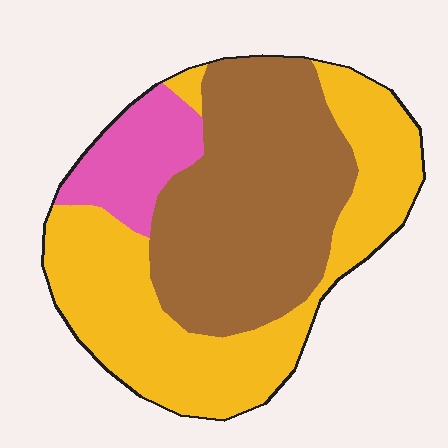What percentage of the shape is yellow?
Yellow covers 44% of the shape.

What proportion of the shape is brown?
Brown covers 43% of the shape.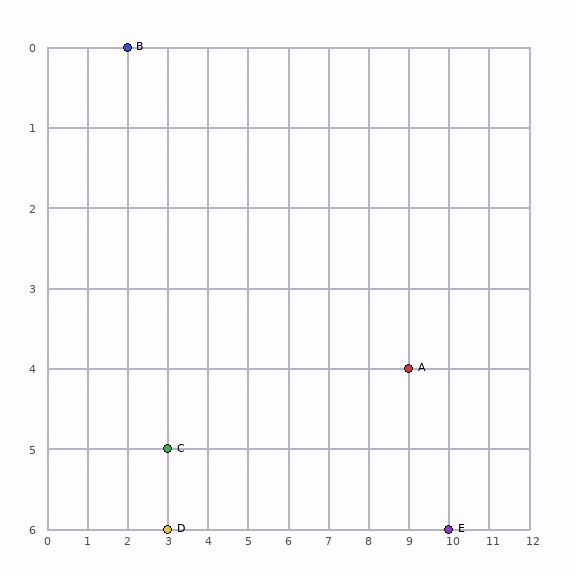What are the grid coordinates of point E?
Point E is at grid coordinates (10, 6).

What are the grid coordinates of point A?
Point A is at grid coordinates (9, 4).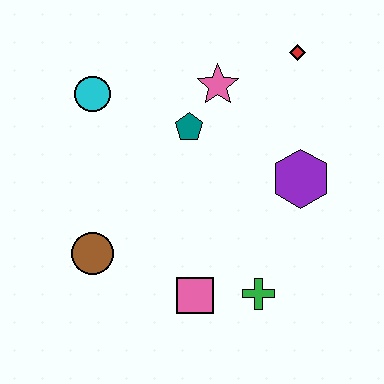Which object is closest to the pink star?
The teal pentagon is closest to the pink star.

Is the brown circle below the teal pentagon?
Yes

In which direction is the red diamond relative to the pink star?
The red diamond is to the right of the pink star.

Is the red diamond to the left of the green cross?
No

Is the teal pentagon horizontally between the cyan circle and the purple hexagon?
Yes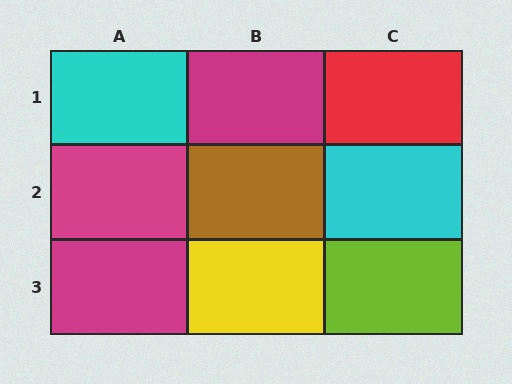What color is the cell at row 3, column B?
Yellow.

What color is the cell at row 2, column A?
Magenta.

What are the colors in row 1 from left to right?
Cyan, magenta, red.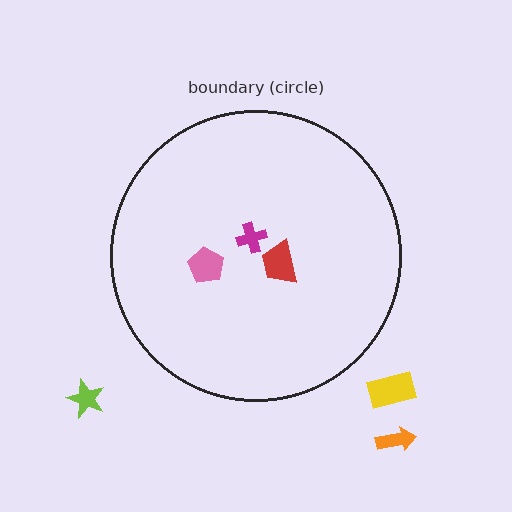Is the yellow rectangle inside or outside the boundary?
Outside.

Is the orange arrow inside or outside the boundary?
Outside.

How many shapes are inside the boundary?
3 inside, 3 outside.